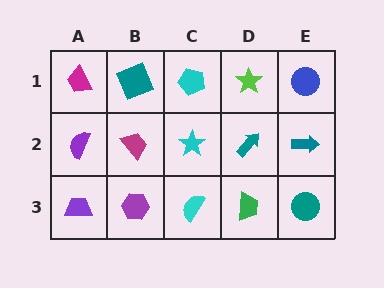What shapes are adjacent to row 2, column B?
A teal square (row 1, column B), a purple hexagon (row 3, column B), a purple semicircle (row 2, column A), a cyan star (row 2, column C).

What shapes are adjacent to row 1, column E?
A teal arrow (row 2, column E), a lime star (row 1, column D).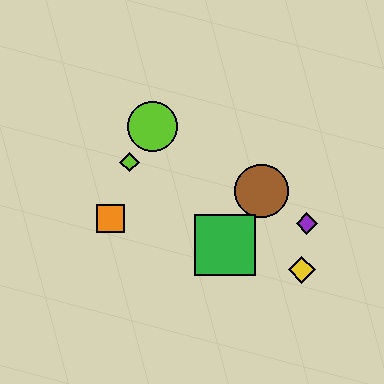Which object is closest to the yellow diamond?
The purple diamond is closest to the yellow diamond.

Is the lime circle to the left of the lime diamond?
No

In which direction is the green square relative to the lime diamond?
The green square is to the right of the lime diamond.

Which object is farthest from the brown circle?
The orange square is farthest from the brown circle.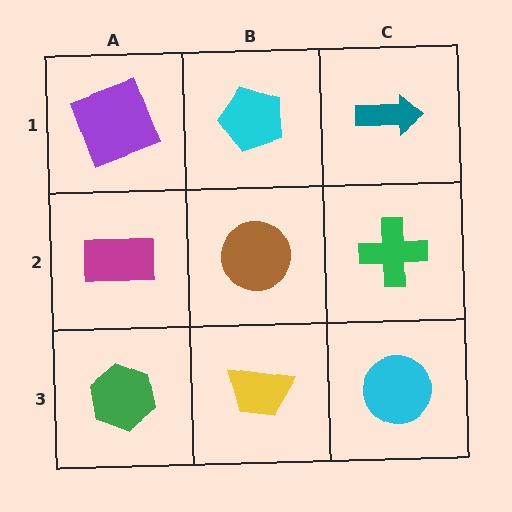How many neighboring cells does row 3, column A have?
2.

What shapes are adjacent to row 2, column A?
A purple square (row 1, column A), a green hexagon (row 3, column A), a brown circle (row 2, column B).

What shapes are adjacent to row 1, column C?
A green cross (row 2, column C), a cyan pentagon (row 1, column B).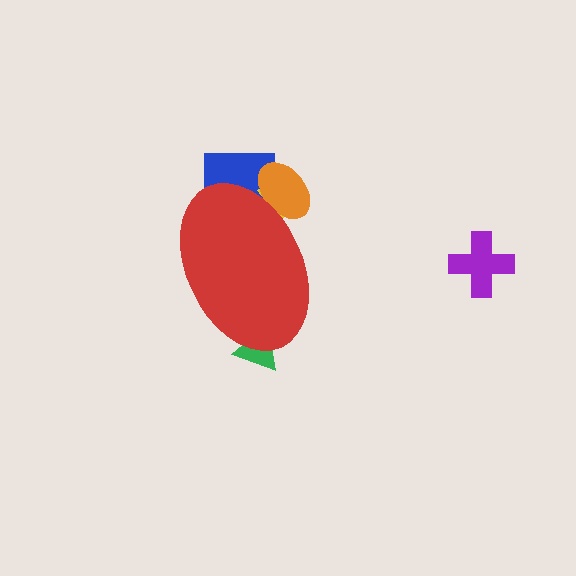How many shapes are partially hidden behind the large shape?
4 shapes are partially hidden.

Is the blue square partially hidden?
Yes, the blue square is partially hidden behind the red ellipse.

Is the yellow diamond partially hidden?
Yes, the yellow diamond is partially hidden behind the red ellipse.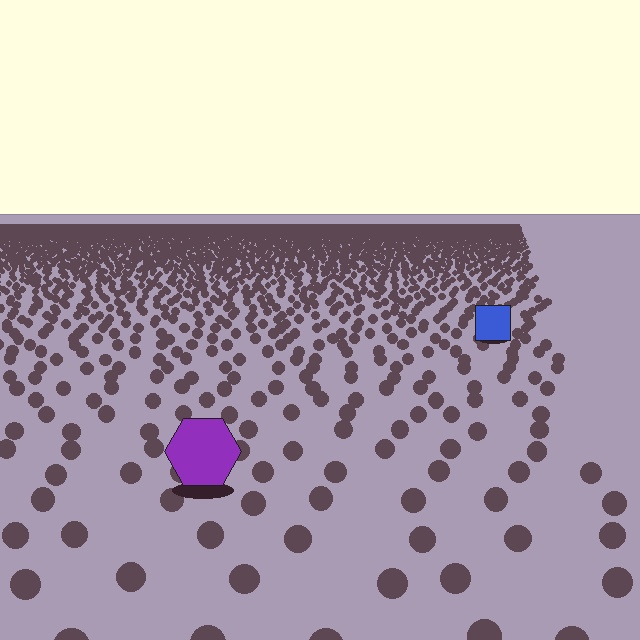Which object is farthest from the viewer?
The blue square is farthest from the viewer. It appears smaller and the ground texture around it is denser.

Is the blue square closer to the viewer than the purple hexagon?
No. The purple hexagon is closer — you can tell from the texture gradient: the ground texture is coarser near it.